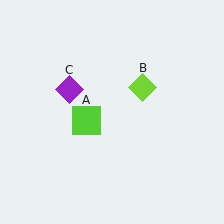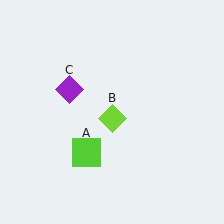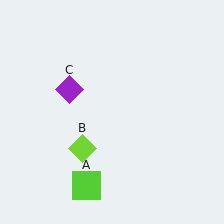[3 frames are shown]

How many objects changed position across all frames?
2 objects changed position: lime square (object A), lime diamond (object B).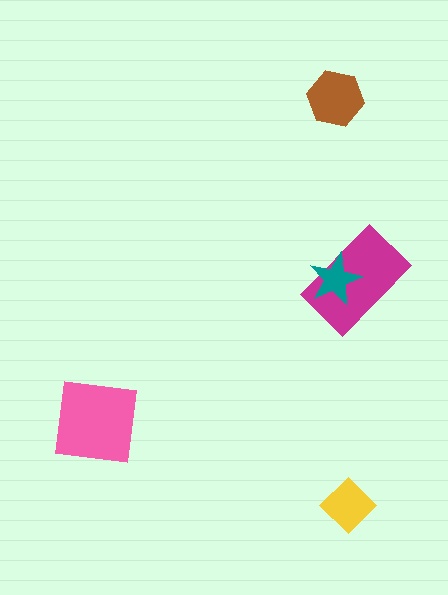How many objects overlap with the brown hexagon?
0 objects overlap with the brown hexagon.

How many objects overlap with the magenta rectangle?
1 object overlaps with the magenta rectangle.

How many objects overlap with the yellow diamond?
0 objects overlap with the yellow diamond.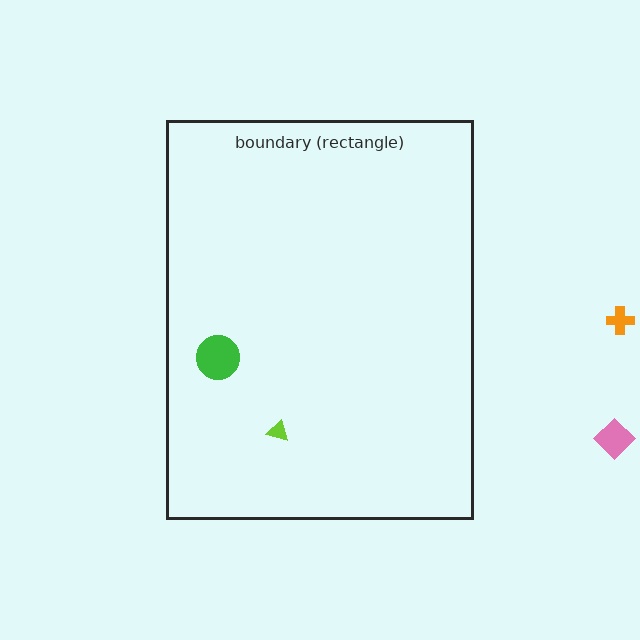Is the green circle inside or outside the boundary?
Inside.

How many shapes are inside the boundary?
2 inside, 2 outside.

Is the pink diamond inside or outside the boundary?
Outside.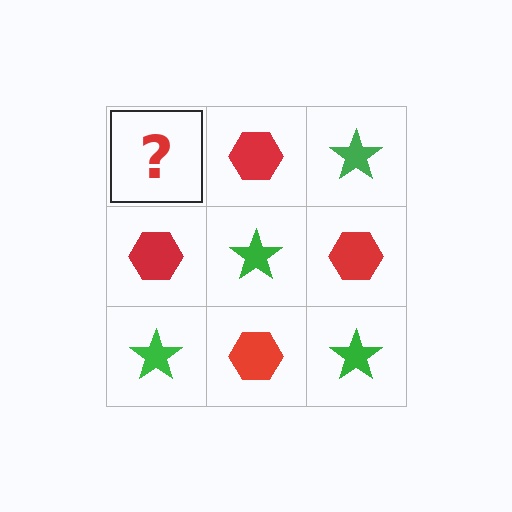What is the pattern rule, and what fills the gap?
The rule is that it alternates green star and red hexagon in a checkerboard pattern. The gap should be filled with a green star.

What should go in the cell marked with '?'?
The missing cell should contain a green star.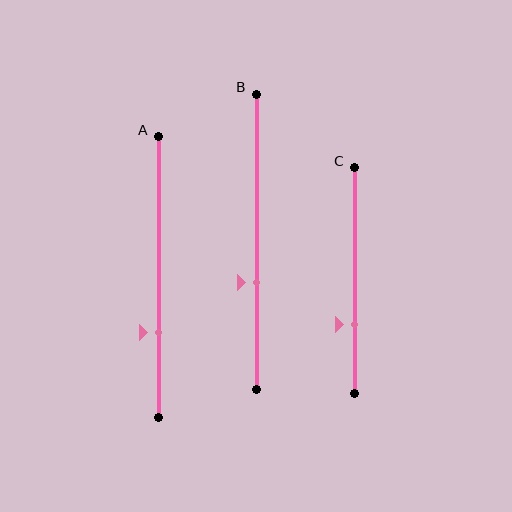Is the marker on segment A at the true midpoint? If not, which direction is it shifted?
No, the marker on segment A is shifted downward by about 20% of the segment length.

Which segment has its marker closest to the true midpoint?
Segment B has its marker closest to the true midpoint.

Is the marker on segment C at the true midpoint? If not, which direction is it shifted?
No, the marker on segment C is shifted downward by about 20% of the segment length.